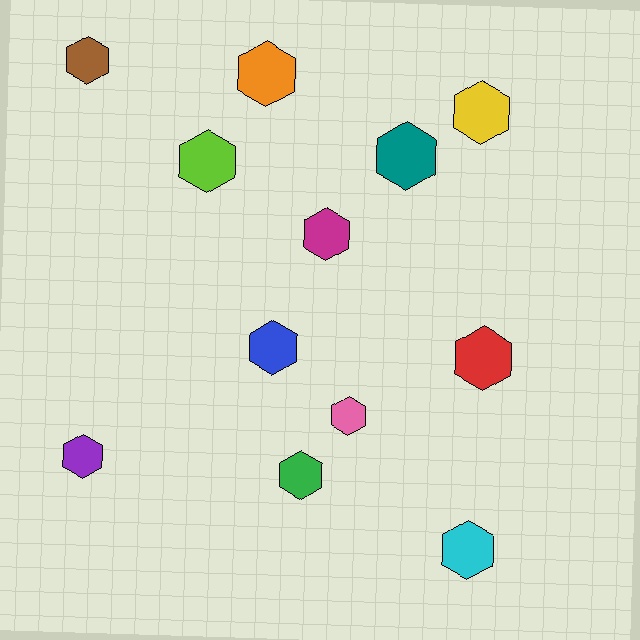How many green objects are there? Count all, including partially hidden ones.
There is 1 green object.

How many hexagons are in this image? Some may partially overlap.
There are 12 hexagons.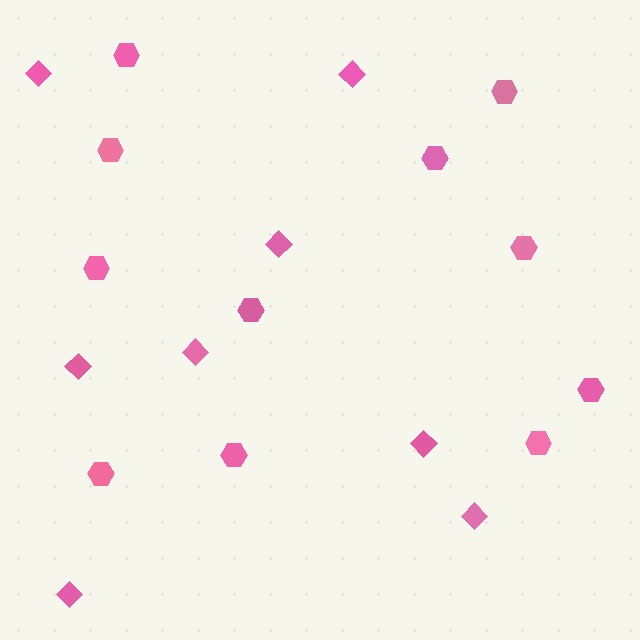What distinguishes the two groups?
There are 2 groups: one group of diamonds (8) and one group of hexagons (11).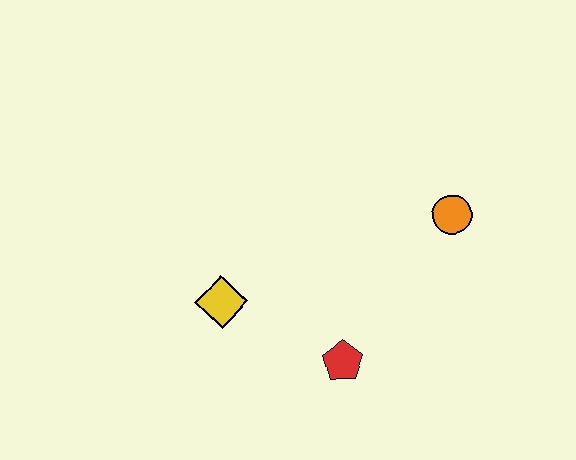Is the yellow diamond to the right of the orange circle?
No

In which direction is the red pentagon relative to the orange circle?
The red pentagon is below the orange circle.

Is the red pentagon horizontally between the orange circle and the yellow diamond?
Yes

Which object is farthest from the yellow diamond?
The orange circle is farthest from the yellow diamond.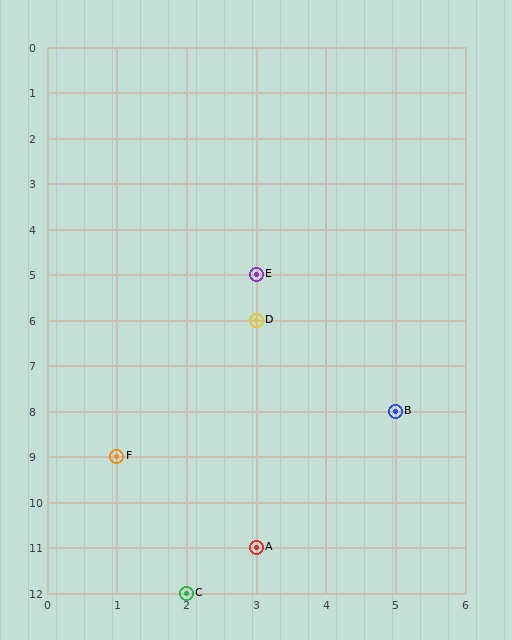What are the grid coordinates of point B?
Point B is at grid coordinates (5, 8).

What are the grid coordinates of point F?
Point F is at grid coordinates (1, 9).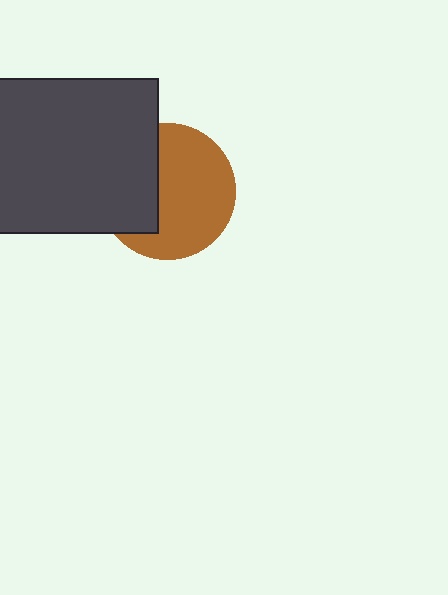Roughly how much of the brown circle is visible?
About half of it is visible (roughly 63%).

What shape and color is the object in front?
The object in front is a dark gray rectangle.